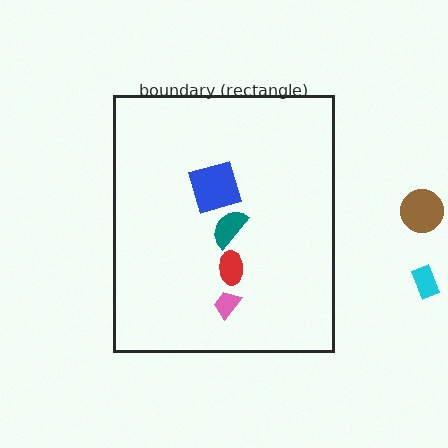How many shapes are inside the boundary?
4 inside, 2 outside.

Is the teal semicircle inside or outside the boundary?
Inside.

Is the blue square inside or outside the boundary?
Inside.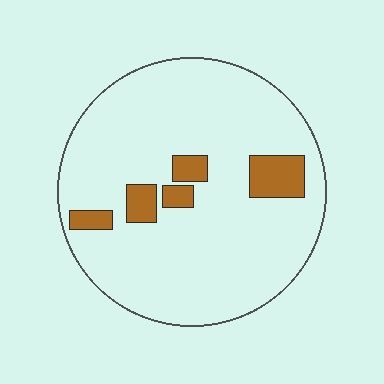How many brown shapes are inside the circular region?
5.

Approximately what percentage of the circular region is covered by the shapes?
Approximately 10%.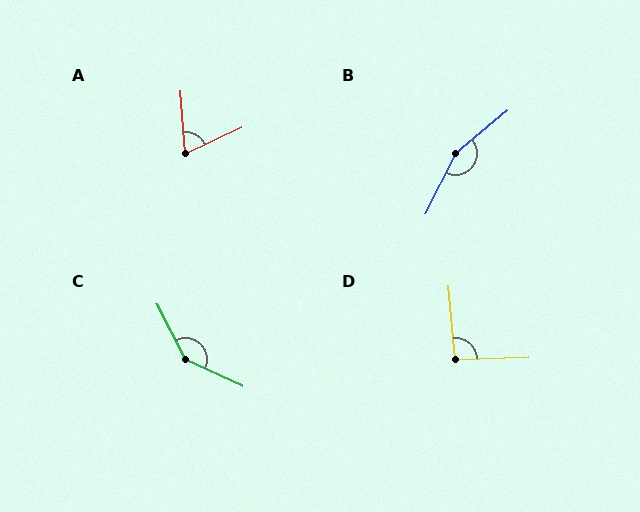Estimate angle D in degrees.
Approximately 93 degrees.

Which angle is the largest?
B, at approximately 156 degrees.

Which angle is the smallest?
A, at approximately 68 degrees.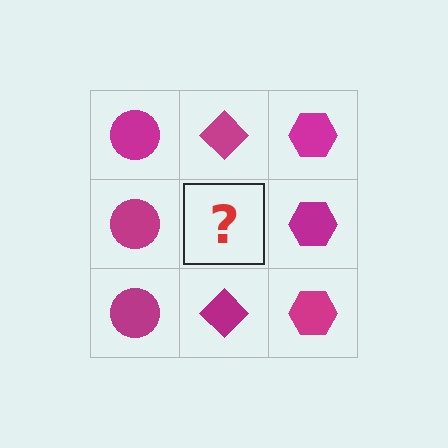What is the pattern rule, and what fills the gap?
The rule is that each column has a consistent shape. The gap should be filled with a magenta diamond.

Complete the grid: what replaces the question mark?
The question mark should be replaced with a magenta diamond.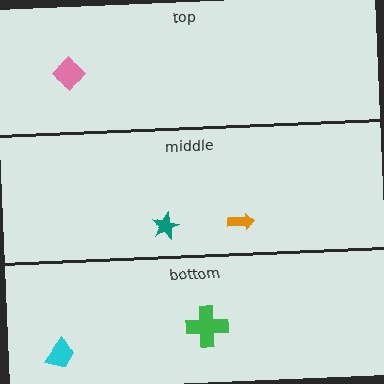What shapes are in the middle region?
The orange arrow, the teal star.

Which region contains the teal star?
The middle region.